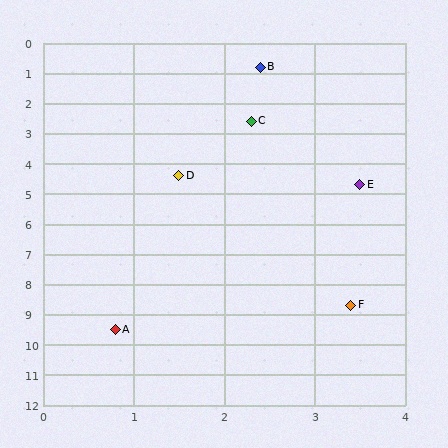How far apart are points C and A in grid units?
Points C and A are about 7.1 grid units apart.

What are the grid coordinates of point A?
Point A is at approximately (0.8, 9.5).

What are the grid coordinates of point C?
Point C is at approximately (2.3, 2.6).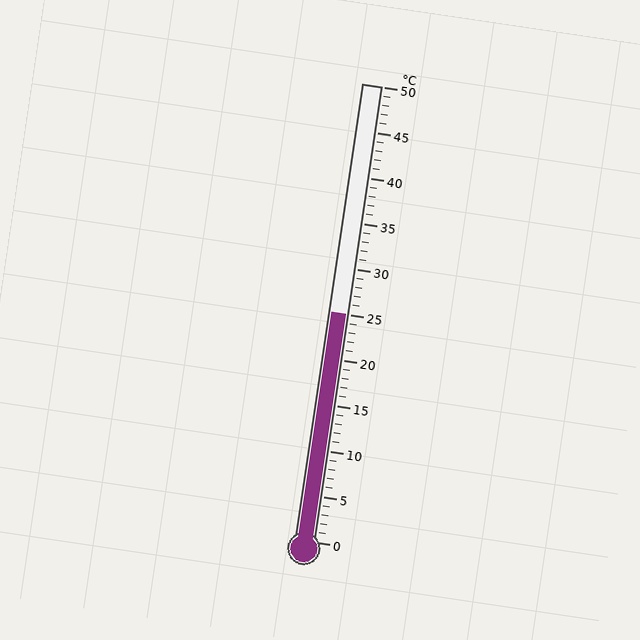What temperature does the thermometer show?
The thermometer shows approximately 25°C.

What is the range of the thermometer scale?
The thermometer scale ranges from 0°C to 50°C.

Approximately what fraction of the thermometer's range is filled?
The thermometer is filled to approximately 50% of its range.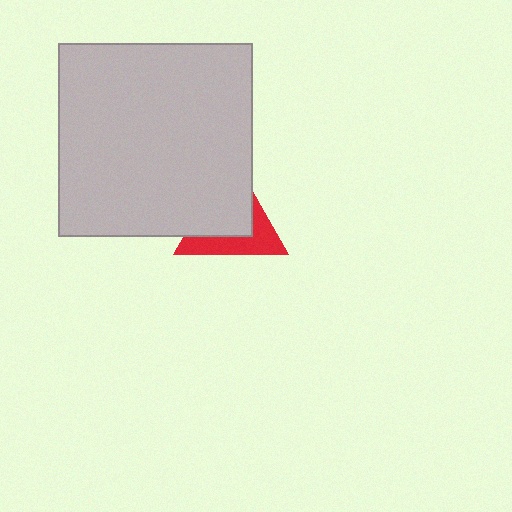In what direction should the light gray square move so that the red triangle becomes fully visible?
The light gray square should move toward the upper-left. That is the shortest direction to clear the overlap and leave the red triangle fully visible.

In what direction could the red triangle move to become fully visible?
The red triangle could move toward the lower-right. That would shift it out from behind the light gray square entirely.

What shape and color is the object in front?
The object in front is a light gray square.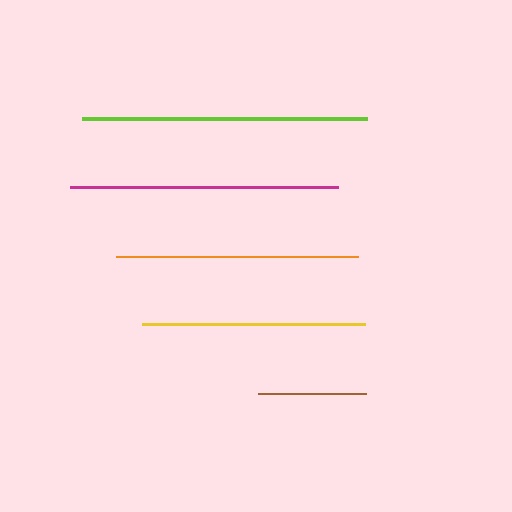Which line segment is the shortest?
The brown line is the shortest at approximately 108 pixels.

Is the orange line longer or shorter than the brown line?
The orange line is longer than the brown line.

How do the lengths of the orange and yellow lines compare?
The orange and yellow lines are approximately the same length.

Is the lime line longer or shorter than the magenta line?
The lime line is longer than the magenta line.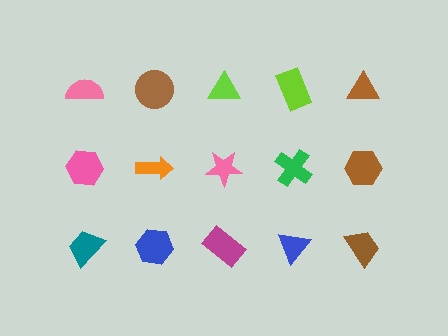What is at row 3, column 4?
A blue triangle.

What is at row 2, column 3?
A pink star.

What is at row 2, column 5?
A brown hexagon.